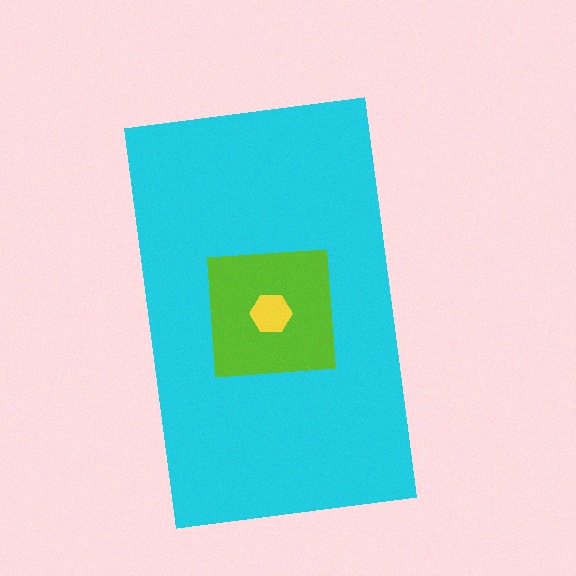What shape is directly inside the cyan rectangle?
The lime square.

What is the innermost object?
The yellow hexagon.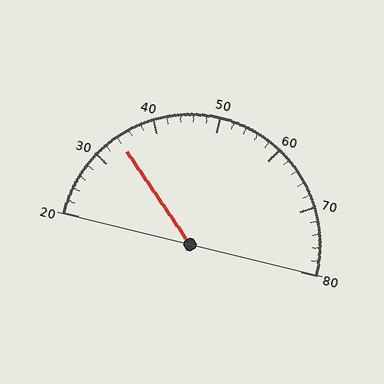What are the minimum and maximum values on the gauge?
The gauge ranges from 20 to 80.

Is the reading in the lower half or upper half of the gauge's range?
The reading is in the lower half of the range (20 to 80).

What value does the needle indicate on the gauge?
The needle indicates approximately 34.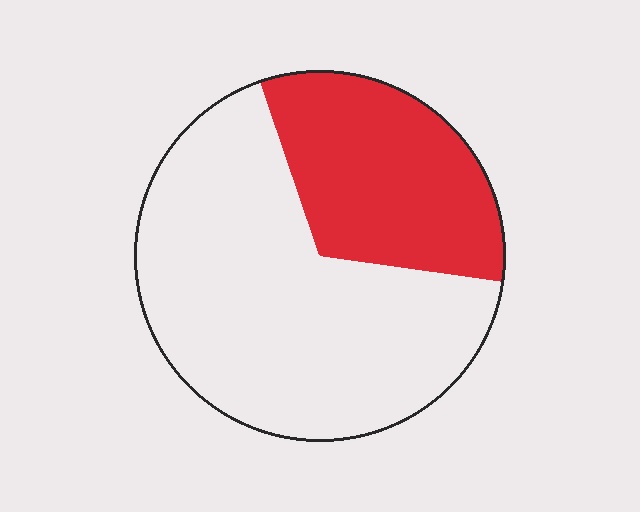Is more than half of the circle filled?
No.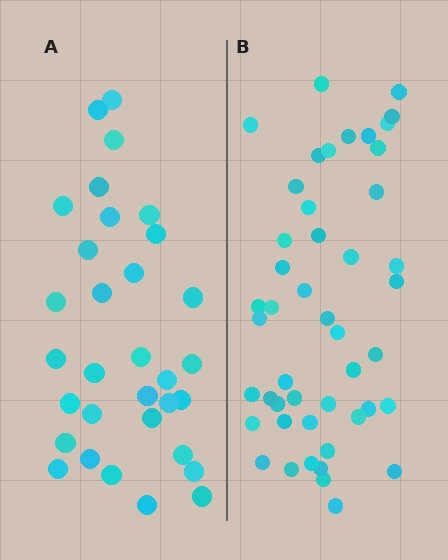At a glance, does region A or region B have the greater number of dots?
Region B (the right region) has more dots.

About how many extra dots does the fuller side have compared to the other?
Region B has approximately 15 more dots than region A.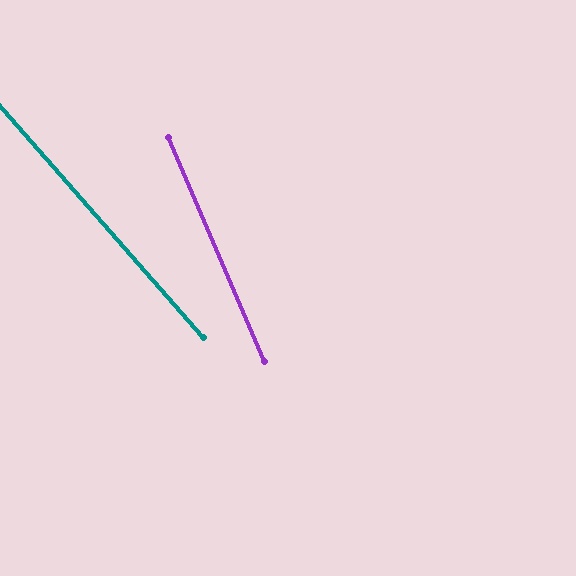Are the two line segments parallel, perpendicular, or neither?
Neither parallel nor perpendicular — they differ by about 18°.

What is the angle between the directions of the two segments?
Approximately 18 degrees.